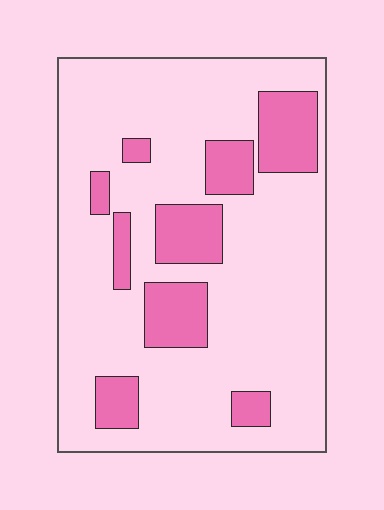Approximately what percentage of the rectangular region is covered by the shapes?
Approximately 20%.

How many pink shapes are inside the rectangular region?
9.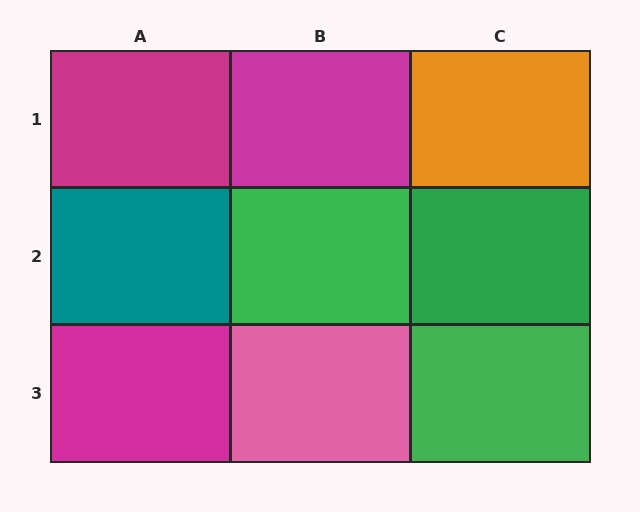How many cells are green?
3 cells are green.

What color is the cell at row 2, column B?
Green.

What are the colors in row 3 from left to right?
Magenta, pink, green.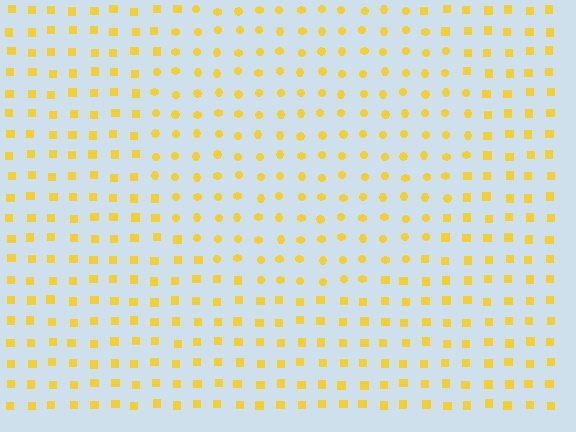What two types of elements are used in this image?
The image uses circles inside the circle region and squares outside it.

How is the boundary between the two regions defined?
The boundary is defined by a change in element shape: circles inside vs. squares outside. All elements share the same color and spacing.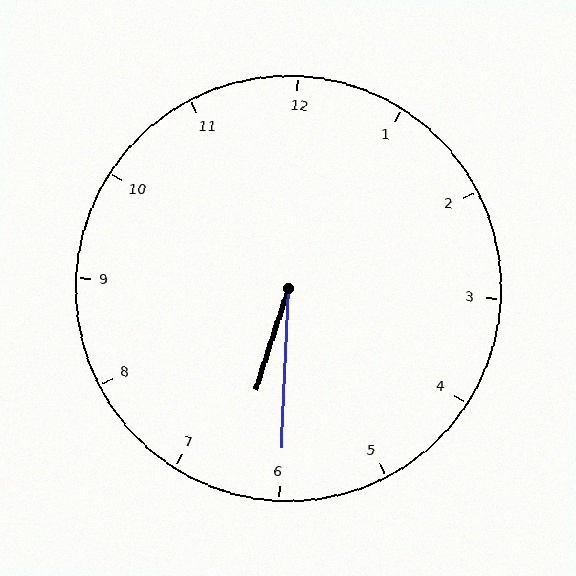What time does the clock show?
6:30.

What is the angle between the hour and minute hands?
Approximately 15 degrees.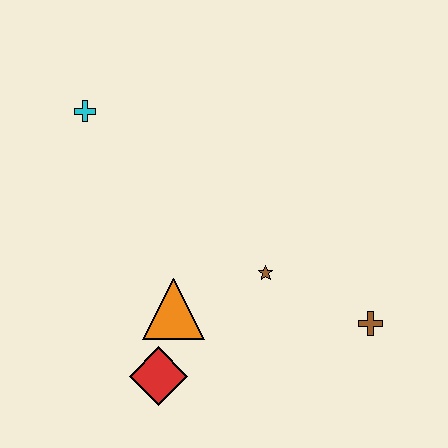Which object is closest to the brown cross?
The brown star is closest to the brown cross.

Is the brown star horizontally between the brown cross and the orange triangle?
Yes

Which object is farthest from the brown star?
The cyan cross is farthest from the brown star.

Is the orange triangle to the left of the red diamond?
No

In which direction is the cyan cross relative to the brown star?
The cyan cross is to the left of the brown star.